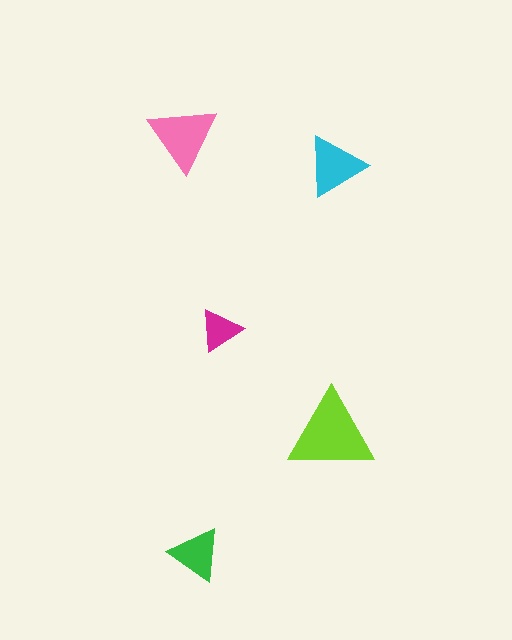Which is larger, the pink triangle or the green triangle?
The pink one.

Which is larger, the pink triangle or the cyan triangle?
The pink one.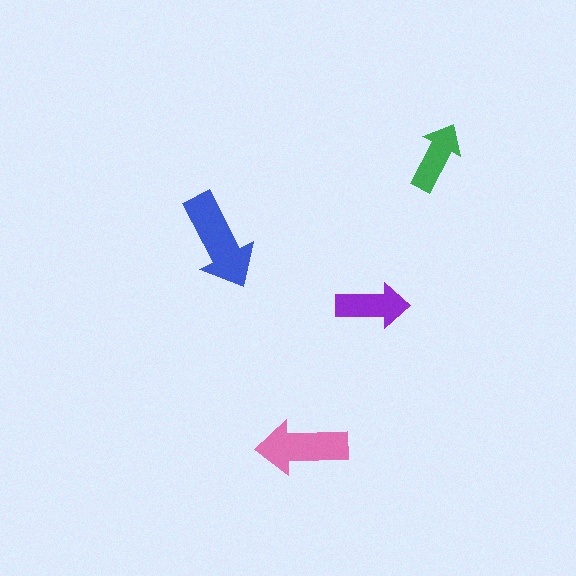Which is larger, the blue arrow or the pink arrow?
The blue one.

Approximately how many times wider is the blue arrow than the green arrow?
About 1.5 times wider.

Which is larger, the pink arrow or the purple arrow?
The pink one.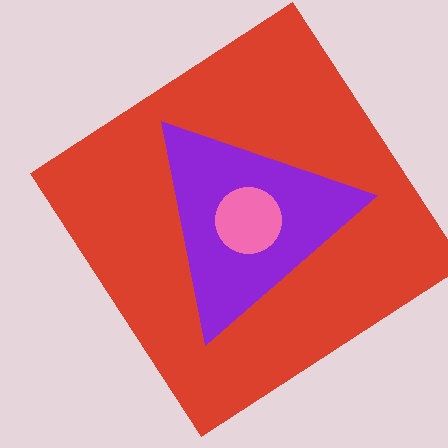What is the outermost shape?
The red diamond.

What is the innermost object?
The pink circle.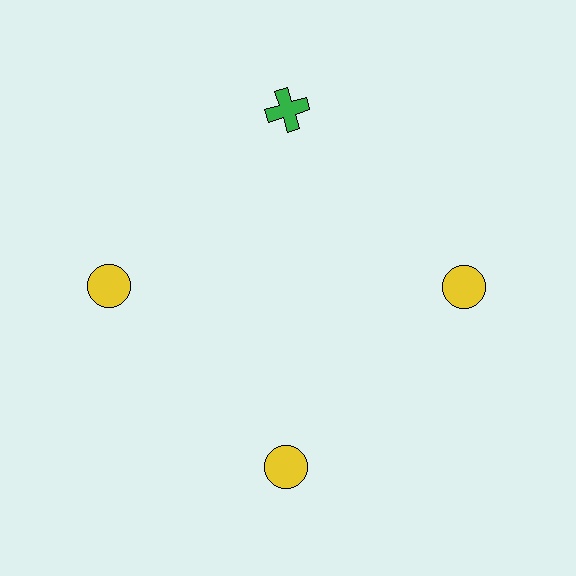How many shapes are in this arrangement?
There are 4 shapes arranged in a ring pattern.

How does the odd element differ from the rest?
It differs in both color (green instead of yellow) and shape (cross instead of circle).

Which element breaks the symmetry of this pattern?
The green cross at roughly the 12 o'clock position breaks the symmetry. All other shapes are yellow circles.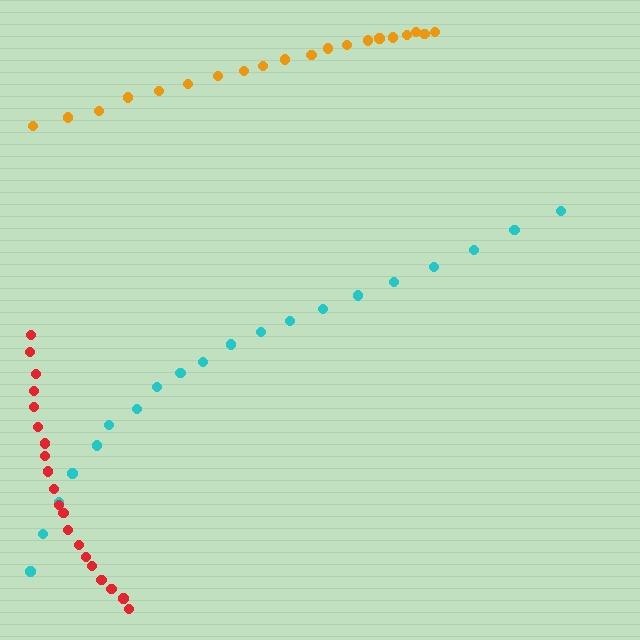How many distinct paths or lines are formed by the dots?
There are 3 distinct paths.